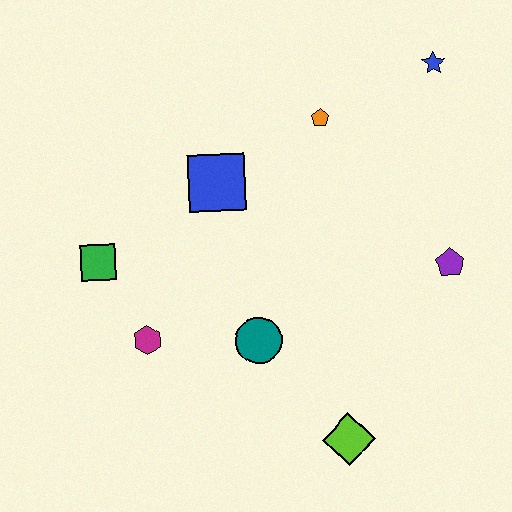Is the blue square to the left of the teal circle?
Yes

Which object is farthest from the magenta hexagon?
The blue star is farthest from the magenta hexagon.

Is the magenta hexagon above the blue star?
No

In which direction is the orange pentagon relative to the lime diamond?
The orange pentagon is above the lime diamond.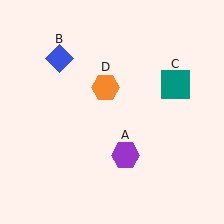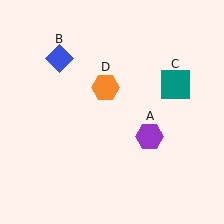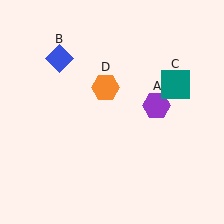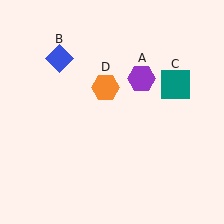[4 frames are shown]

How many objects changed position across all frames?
1 object changed position: purple hexagon (object A).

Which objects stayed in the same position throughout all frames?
Blue diamond (object B) and teal square (object C) and orange hexagon (object D) remained stationary.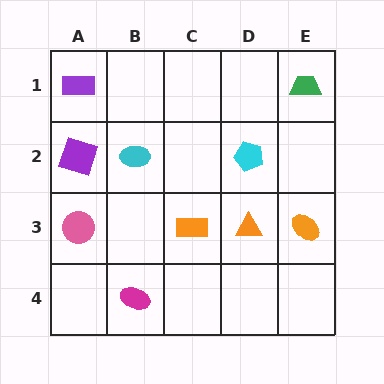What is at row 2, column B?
A cyan ellipse.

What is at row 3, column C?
An orange rectangle.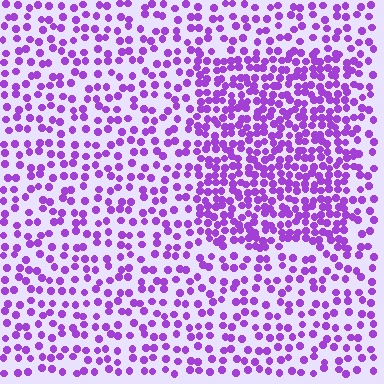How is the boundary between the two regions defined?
The boundary is defined by a change in element density (approximately 2.0x ratio). All elements are the same color, size, and shape.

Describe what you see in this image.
The image contains small purple elements arranged at two different densities. A rectangle-shaped region is visible where the elements are more densely packed than the surrounding area.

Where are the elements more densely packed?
The elements are more densely packed inside the rectangle boundary.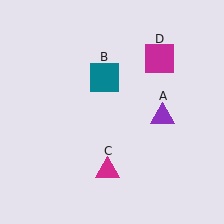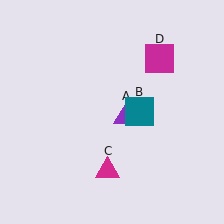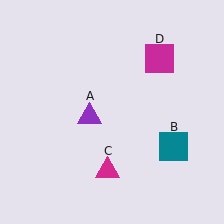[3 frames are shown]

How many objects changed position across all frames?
2 objects changed position: purple triangle (object A), teal square (object B).